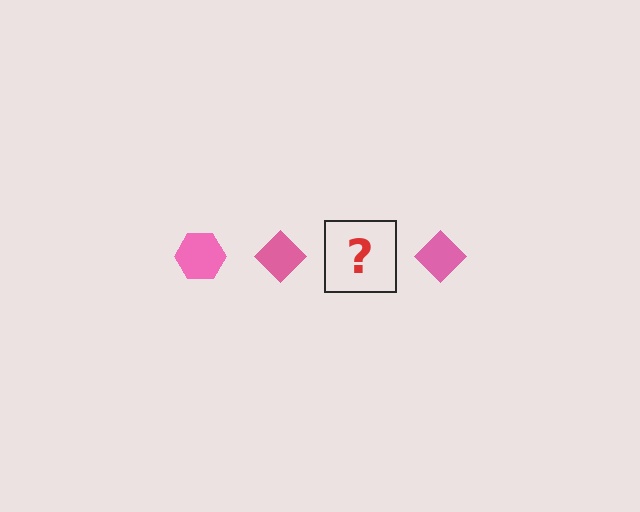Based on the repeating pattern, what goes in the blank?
The blank should be a pink hexagon.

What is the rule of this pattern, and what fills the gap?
The rule is that the pattern cycles through hexagon, diamond shapes in pink. The gap should be filled with a pink hexagon.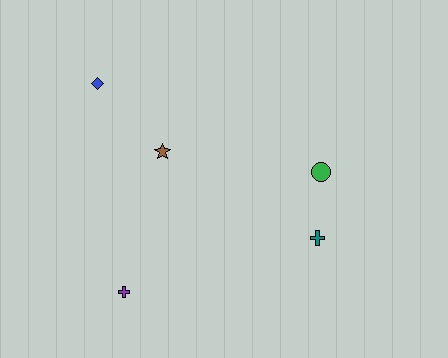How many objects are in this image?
There are 5 objects.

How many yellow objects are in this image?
There are no yellow objects.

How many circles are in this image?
There is 1 circle.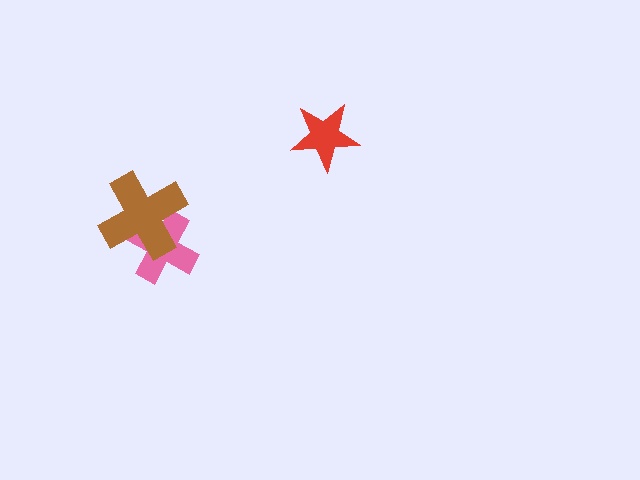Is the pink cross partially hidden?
Yes, it is partially covered by another shape.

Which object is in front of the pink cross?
The brown cross is in front of the pink cross.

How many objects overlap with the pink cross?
1 object overlaps with the pink cross.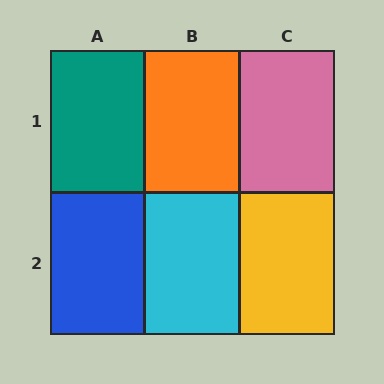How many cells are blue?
1 cell is blue.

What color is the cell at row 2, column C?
Yellow.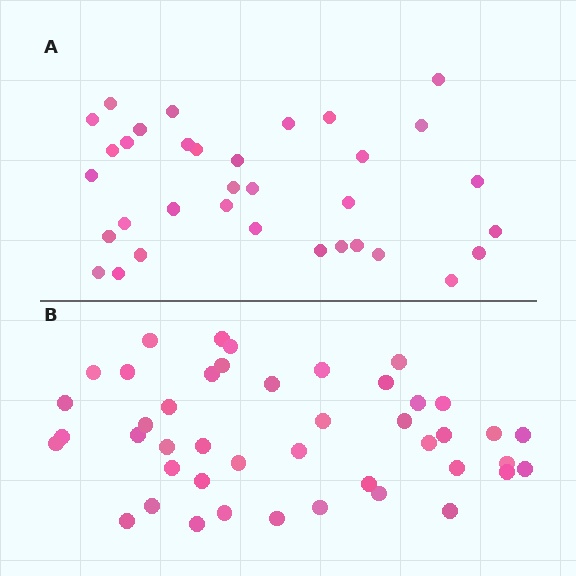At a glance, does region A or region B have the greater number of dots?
Region B (the bottom region) has more dots.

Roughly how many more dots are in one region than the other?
Region B has roughly 10 or so more dots than region A.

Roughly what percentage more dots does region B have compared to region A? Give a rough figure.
About 30% more.